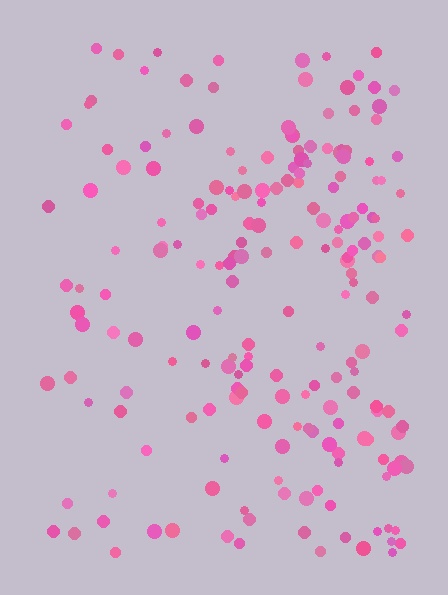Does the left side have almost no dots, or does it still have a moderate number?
Still a moderate number, just noticeably fewer than the right.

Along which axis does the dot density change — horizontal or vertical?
Horizontal.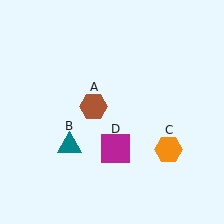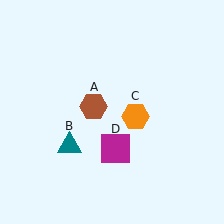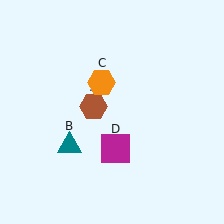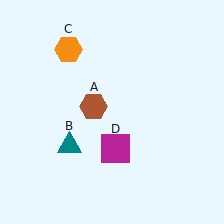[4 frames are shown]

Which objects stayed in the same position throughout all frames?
Brown hexagon (object A) and teal triangle (object B) and magenta square (object D) remained stationary.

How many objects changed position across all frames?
1 object changed position: orange hexagon (object C).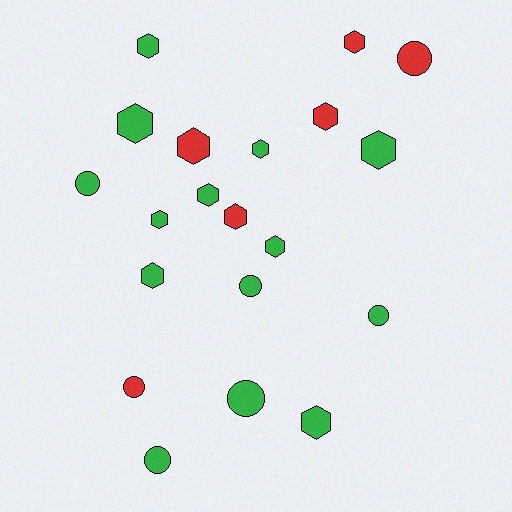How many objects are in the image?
There are 20 objects.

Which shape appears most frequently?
Hexagon, with 13 objects.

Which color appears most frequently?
Green, with 14 objects.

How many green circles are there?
There are 5 green circles.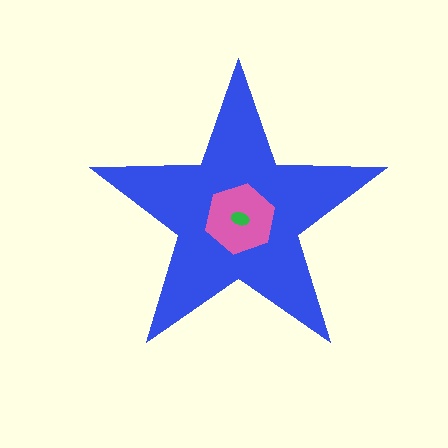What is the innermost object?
The green ellipse.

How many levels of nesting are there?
3.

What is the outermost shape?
The blue star.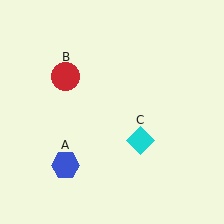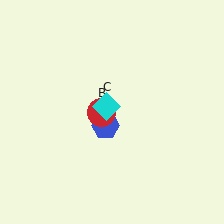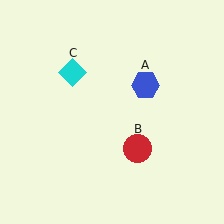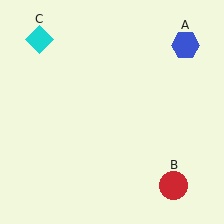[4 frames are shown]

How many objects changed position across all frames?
3 objects changed position: blue hexagon (object A), red circle (object B), cyan diamond (object C).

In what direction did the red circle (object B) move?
The red circle (object B) moved down and to the right.